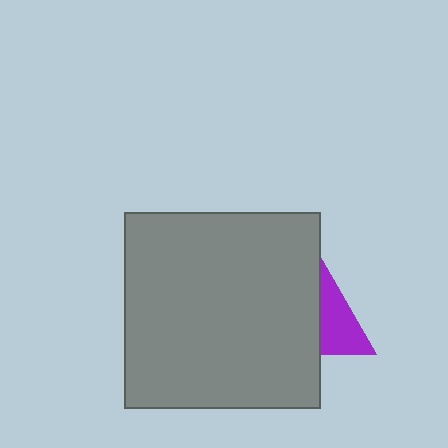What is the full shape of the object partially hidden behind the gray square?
The partially hidden object is a purple triangle.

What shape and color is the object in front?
The object in front is a gray square.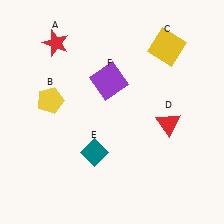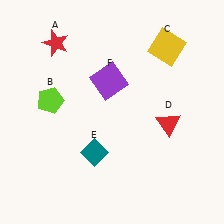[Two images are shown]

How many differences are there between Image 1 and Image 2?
There is 1 difference between the two images.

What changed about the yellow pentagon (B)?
In Image 1, B is yellow. In Image 2, it changed to lime.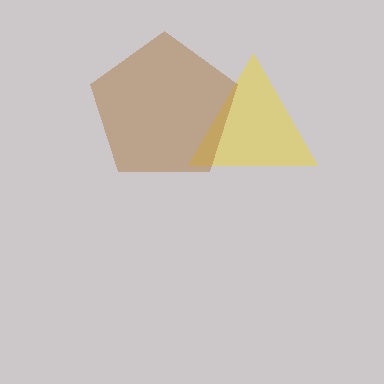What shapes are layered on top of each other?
The layered shapes are: a yellow triangle, a brown pentagon.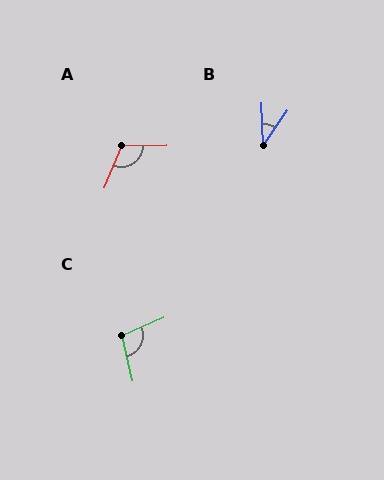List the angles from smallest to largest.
B (36°), C (100°), A (113°).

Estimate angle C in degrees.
Approximately 100 degrees.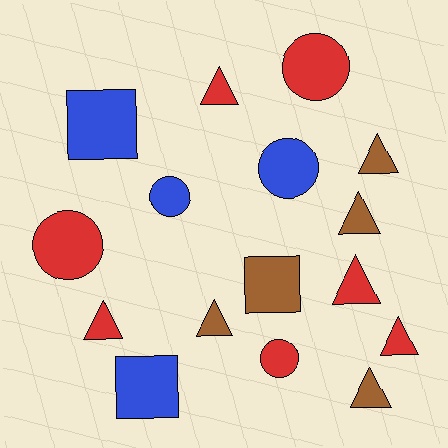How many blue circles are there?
There are 2 blue circles.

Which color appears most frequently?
Red, with 7 objects.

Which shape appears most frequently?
Triangle, with 8 objects.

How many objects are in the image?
There are 16 objects.